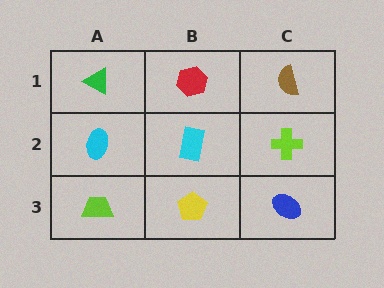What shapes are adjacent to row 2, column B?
A red hexagon (row 1, column B), a yellow pentagon (row 3, column B), a cyan ellipse (row 2, column A), a lime cross (row 2, column C).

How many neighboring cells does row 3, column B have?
3.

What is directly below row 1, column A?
A cyan ellipse.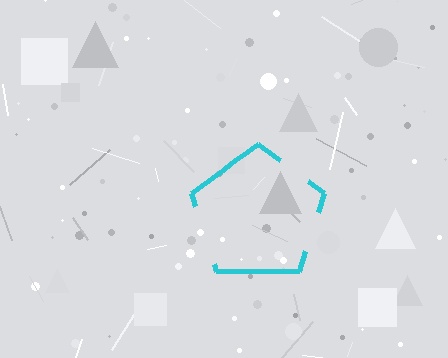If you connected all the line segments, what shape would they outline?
They would outline a pentagon.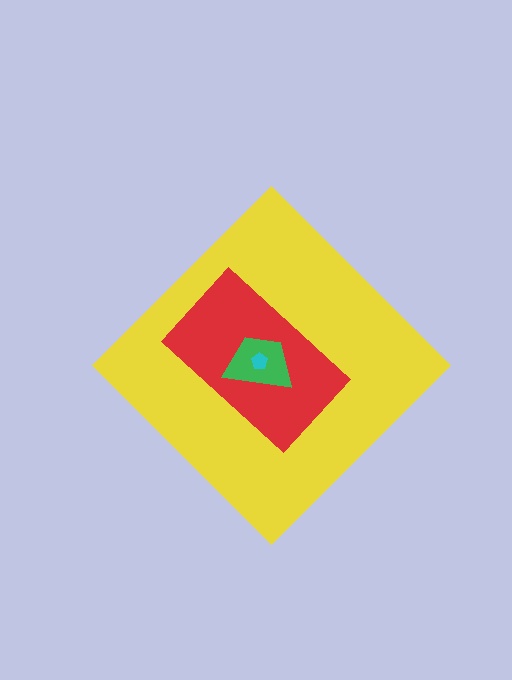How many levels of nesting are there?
4.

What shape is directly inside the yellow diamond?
The red rectangle.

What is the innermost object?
The cyan pentagon.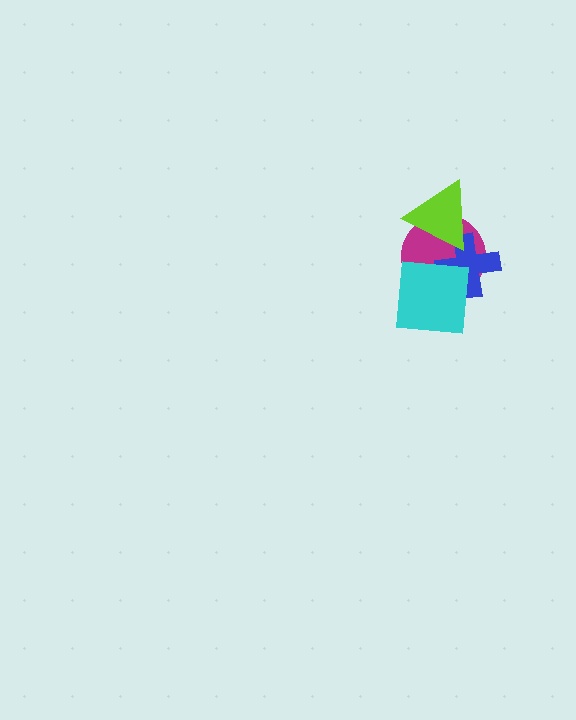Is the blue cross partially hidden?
Yes, it is partially covered by another shape.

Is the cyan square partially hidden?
No, no other shape covers it.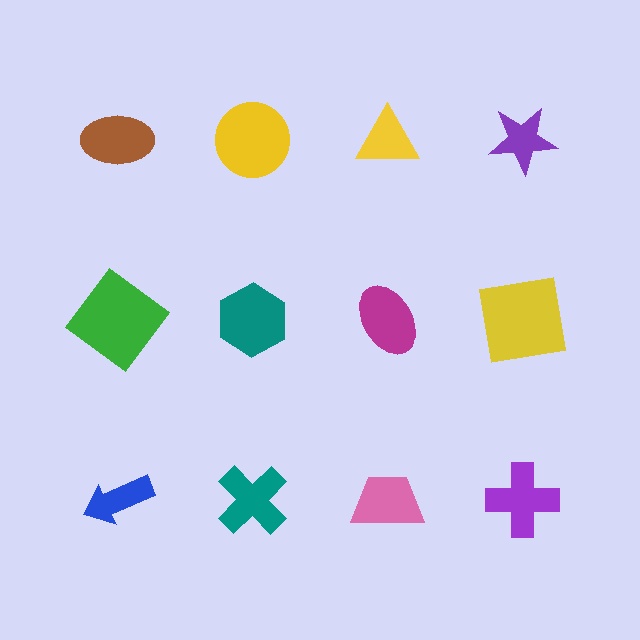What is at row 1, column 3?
A yellow triangle.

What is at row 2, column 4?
A yellow square.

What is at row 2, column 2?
A teal hexagon.